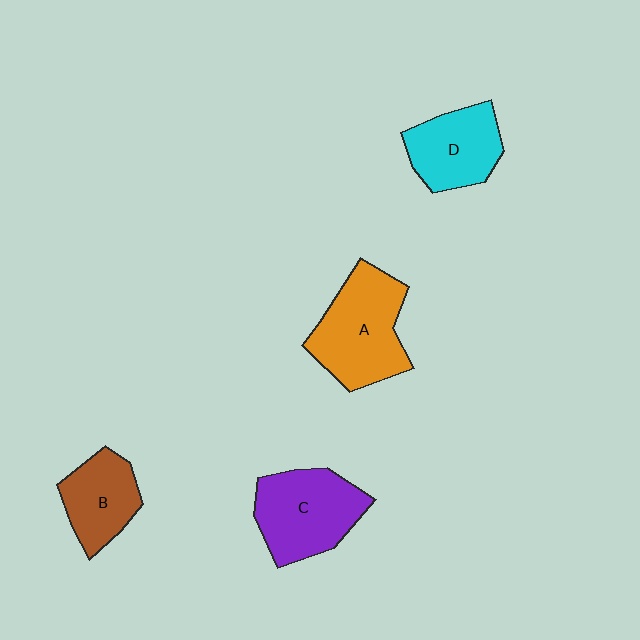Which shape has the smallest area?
Shape B (brown).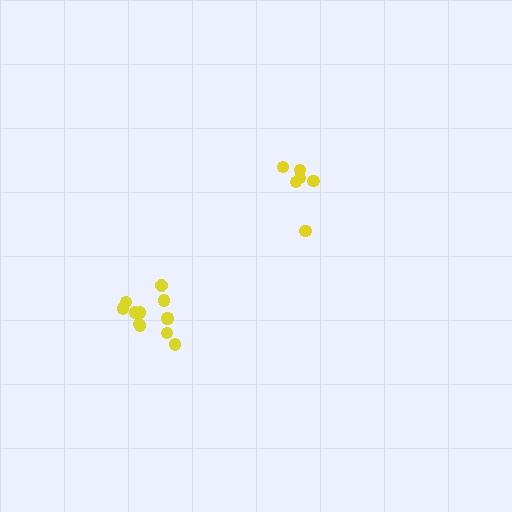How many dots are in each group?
Group 1: 6 dots, Group 2: 12 dots (18 total).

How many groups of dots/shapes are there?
There are 2 groups.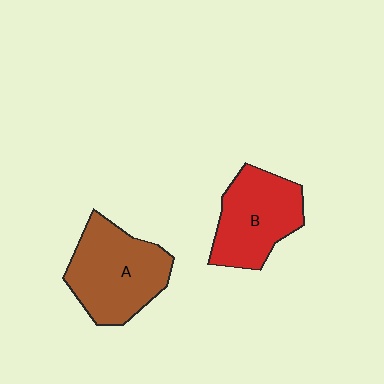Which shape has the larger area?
Shape A (brown).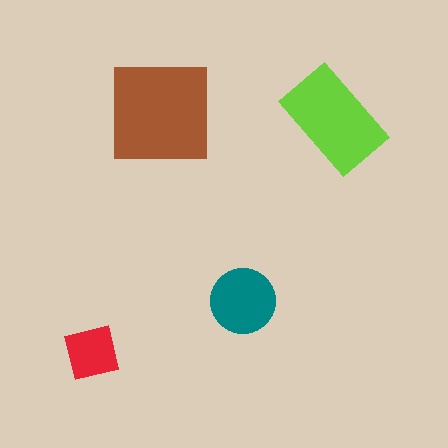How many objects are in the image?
There are 4 objects in the image.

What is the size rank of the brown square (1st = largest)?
1st.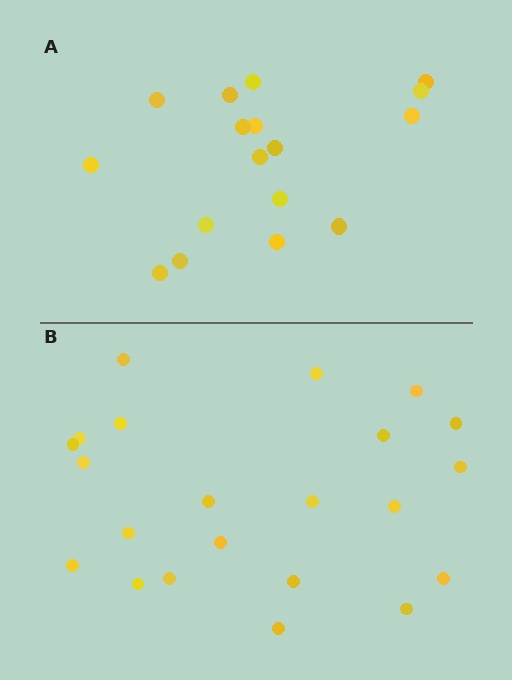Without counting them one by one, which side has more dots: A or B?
Region B (the bottom region) has more dots.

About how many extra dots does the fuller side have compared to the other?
Region B has about 5 more dots than region A.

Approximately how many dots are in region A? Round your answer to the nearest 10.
About 20 dots. (The exact count is 17, which rounds to 20.)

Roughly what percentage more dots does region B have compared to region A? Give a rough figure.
About 30% more.